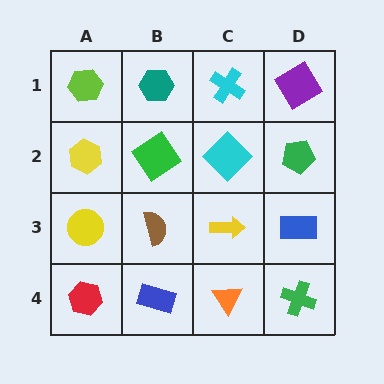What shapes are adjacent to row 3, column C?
A cyan diamond (row 2, column C), an orange triangle (row 4, column C), a brown semicircle (row 3, column B), a blue rectangle (row 3, column D).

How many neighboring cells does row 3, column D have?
3.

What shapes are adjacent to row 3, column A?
A yellow hexagon (row 2, column A), a red hexagon (row 4, column A), a brown semicircle (row 3, column B).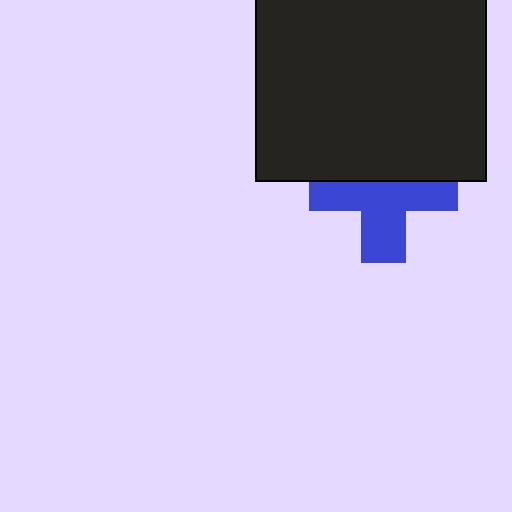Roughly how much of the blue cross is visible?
About half of it is visible (roughly 59%).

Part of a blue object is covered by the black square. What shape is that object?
It is a cross.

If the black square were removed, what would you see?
You would see the complete blue cross.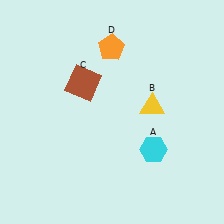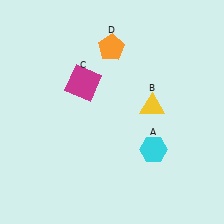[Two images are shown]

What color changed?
The square (C) changed from brown in Image 1 to magenta in Image 2.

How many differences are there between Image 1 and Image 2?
There is 1 difference between the two images.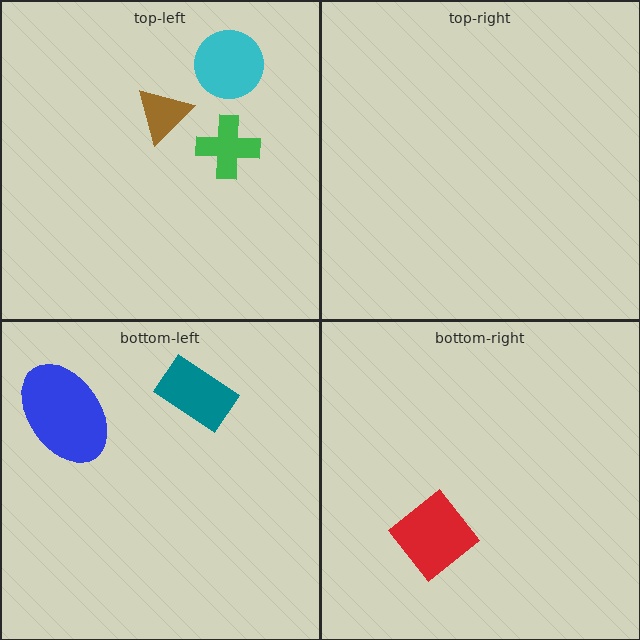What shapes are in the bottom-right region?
The red diamond.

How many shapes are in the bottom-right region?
1.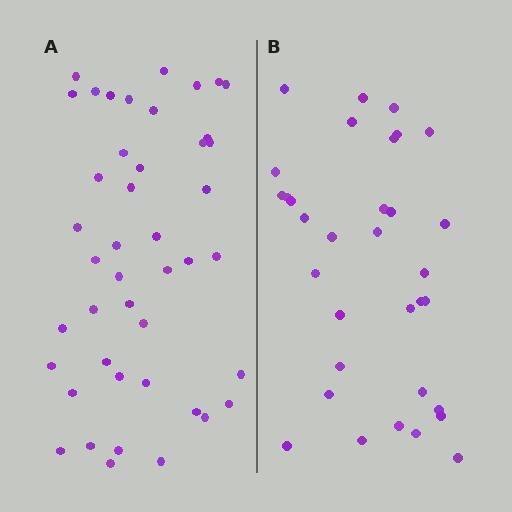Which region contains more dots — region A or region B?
Region A (the left region) has more dots.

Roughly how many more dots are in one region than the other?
Region A has roughly 12 or so more dots than region B.